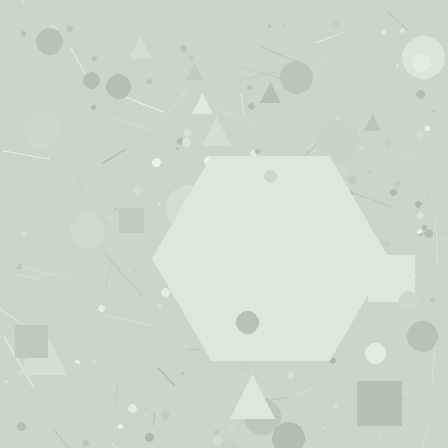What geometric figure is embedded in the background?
A hexagon is embedded in the background.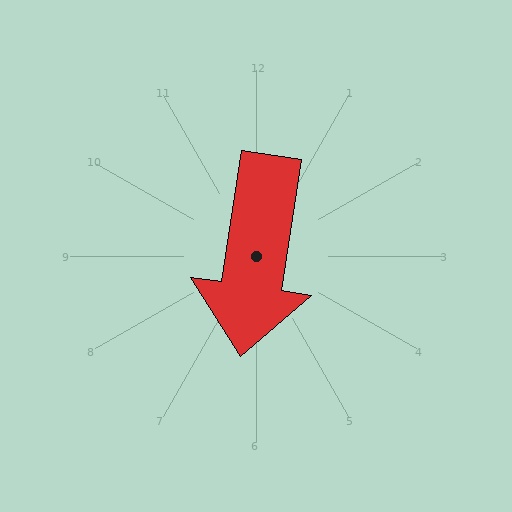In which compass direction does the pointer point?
South.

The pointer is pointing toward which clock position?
Roughly 6 o'clock.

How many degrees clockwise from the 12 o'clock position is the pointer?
Approximately 189 degrees.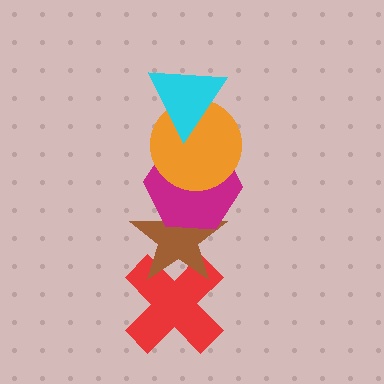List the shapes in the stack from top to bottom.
From top to bottom: the cyan triangle, the orange circle, the magenta hexagon, the brown star, the red cross.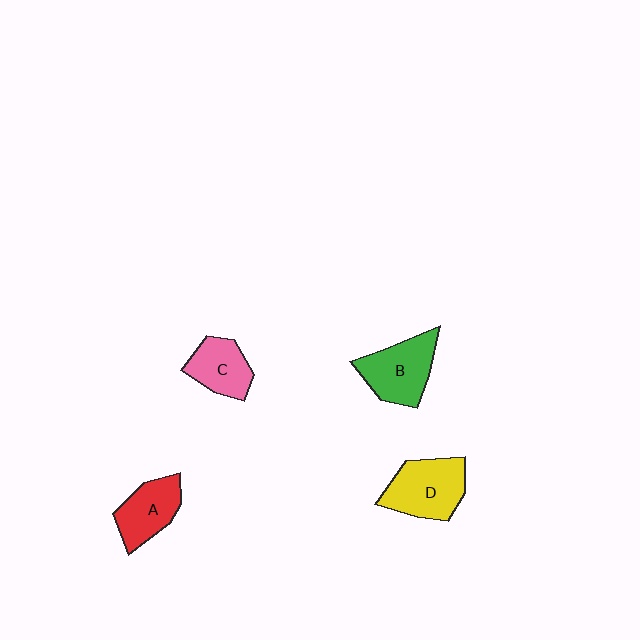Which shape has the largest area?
Shape D (yellow).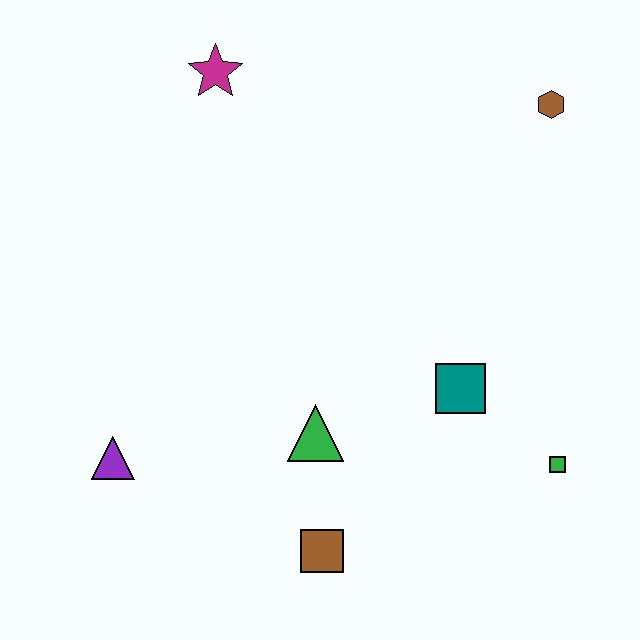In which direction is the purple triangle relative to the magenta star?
The purple triangle is below the magenta star.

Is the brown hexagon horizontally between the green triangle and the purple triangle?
No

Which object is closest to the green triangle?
The brown square is closest to the green triangle.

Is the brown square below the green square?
Yes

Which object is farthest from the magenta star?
The green square is farthest from the magenta star.